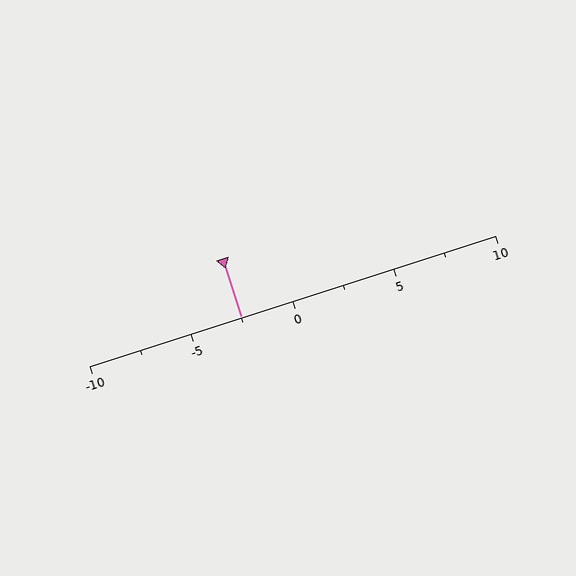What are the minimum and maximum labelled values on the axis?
The axis runs from -10 to 10.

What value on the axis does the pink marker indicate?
The marker indicates approximately -2.5.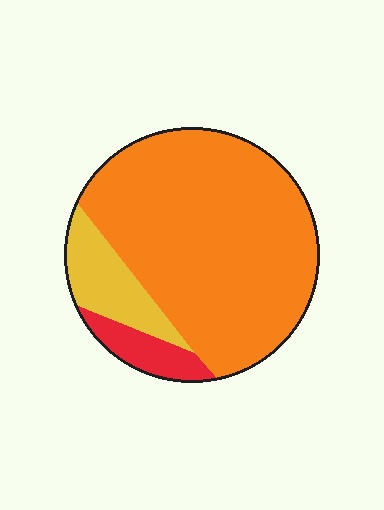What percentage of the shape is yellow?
Yellow covers roughly 15% of the shape.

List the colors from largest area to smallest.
From largest to smallest: orange, yellow, red.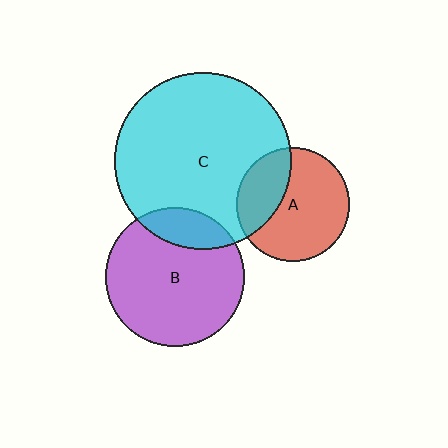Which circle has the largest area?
Circle C (cyan).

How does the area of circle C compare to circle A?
Approximately 2.4 times.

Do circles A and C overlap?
Yes.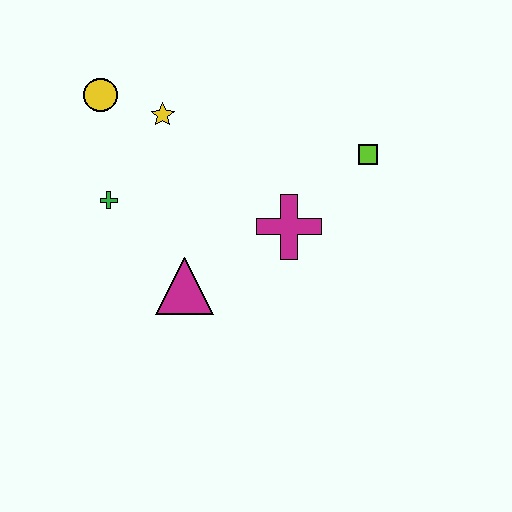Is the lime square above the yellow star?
No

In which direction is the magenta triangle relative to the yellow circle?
The magenta triangle is below the yellow circle.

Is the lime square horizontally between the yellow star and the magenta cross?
No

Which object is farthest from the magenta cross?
The yellow circle is farthest from the magenta cross.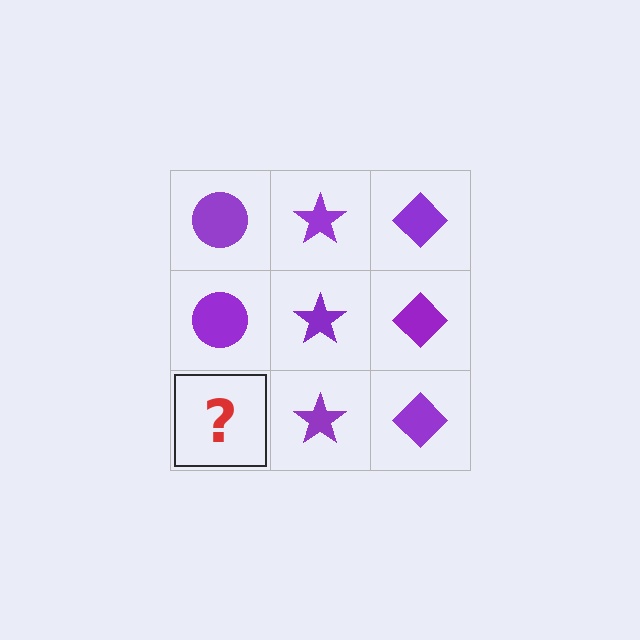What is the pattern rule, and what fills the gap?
The rule is that each column has a consistent shape. The gap should be filled with a purple circle.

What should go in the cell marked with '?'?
The missing cell should contain a purple circle.